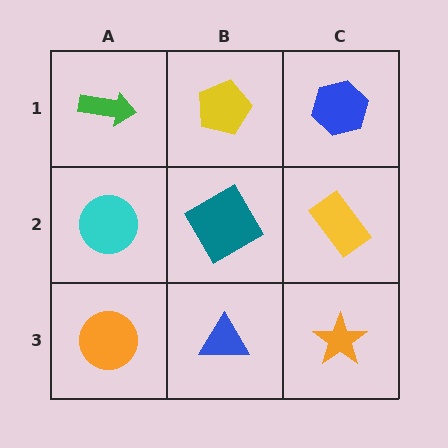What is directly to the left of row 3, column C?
A blue triangle.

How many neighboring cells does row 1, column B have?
3.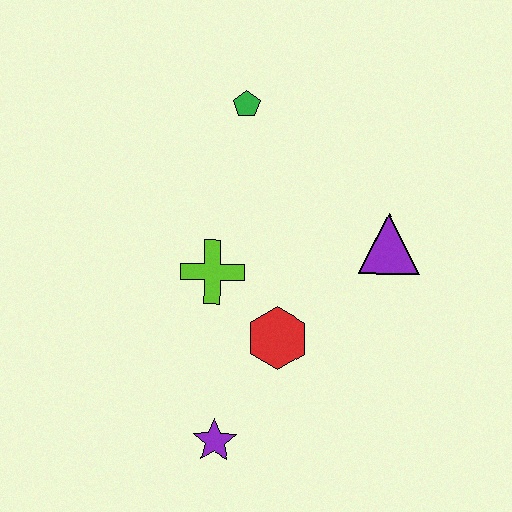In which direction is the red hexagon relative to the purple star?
The red hexagon is above the purple star.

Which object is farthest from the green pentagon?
The purple star is farthest from the green pentagon.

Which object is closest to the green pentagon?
The lime cross is closest to the green pentagon.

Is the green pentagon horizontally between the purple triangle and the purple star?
Yes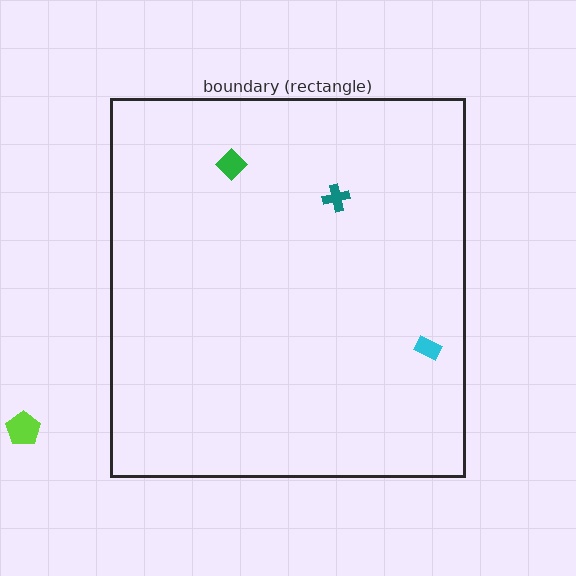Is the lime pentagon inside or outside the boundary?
Outside.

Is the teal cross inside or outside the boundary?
Inside.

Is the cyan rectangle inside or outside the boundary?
Inside.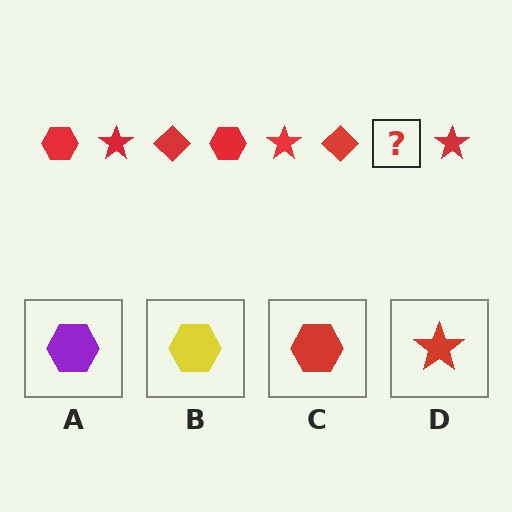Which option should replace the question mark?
Option C.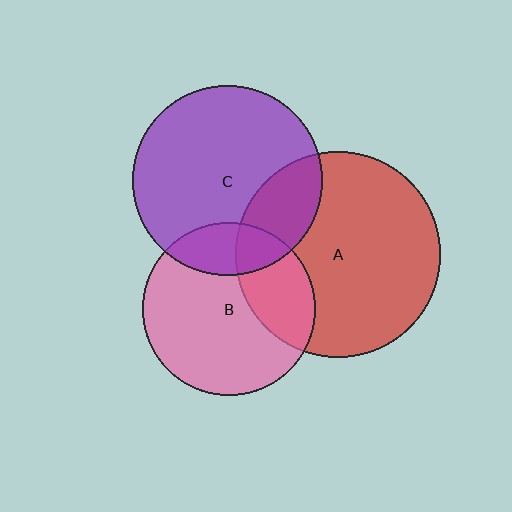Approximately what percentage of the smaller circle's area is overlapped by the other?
Approximately 30%.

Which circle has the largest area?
Circle A (red).